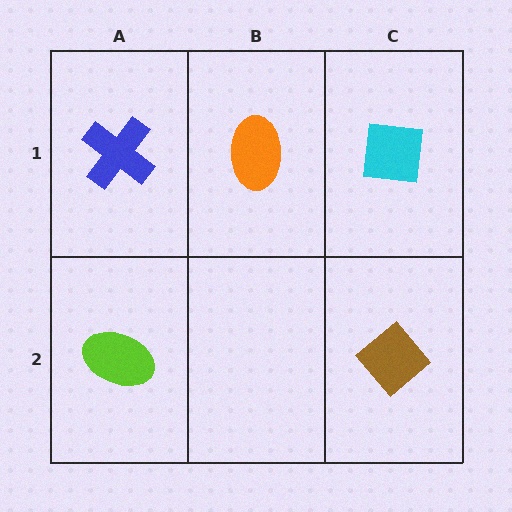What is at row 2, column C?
A brown diamond.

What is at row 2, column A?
A lime ellipse.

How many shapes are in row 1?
3 shapes.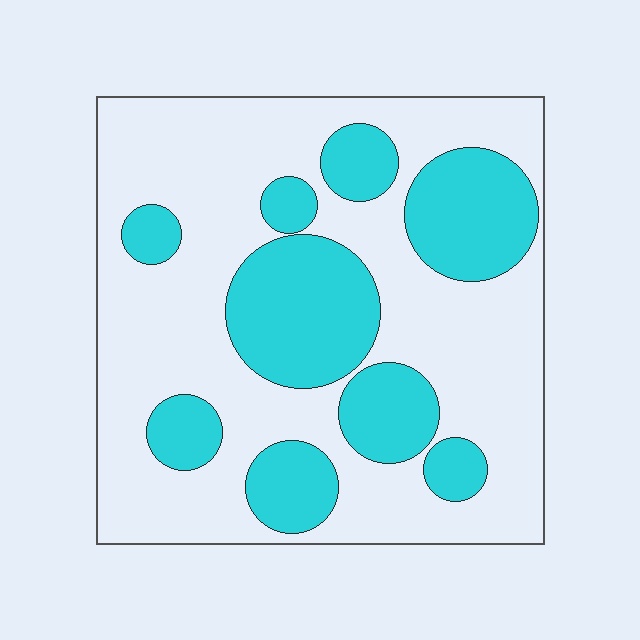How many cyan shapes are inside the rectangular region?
9.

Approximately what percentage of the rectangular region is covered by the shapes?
Approximately 35%.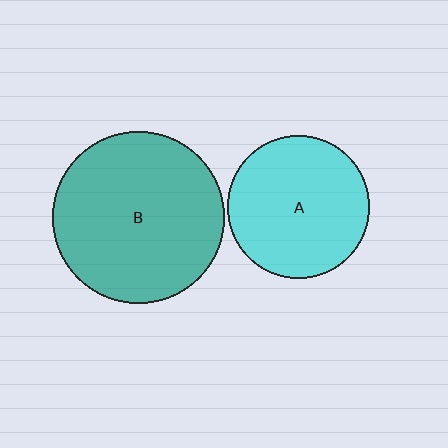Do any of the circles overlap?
No, none of the circles overlap.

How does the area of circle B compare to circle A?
Approximately 1.5 times.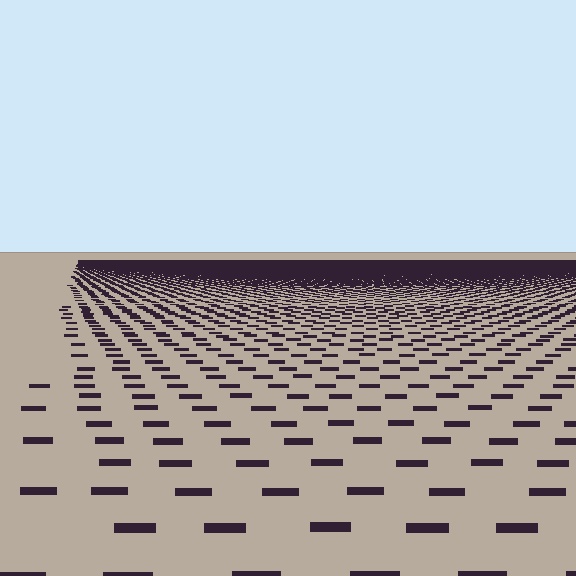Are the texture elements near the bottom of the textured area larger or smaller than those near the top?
Larger. Near the bottom, elements are closer to the viewer and appear at a bigger on-screen size.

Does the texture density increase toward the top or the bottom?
Density increases toward the top.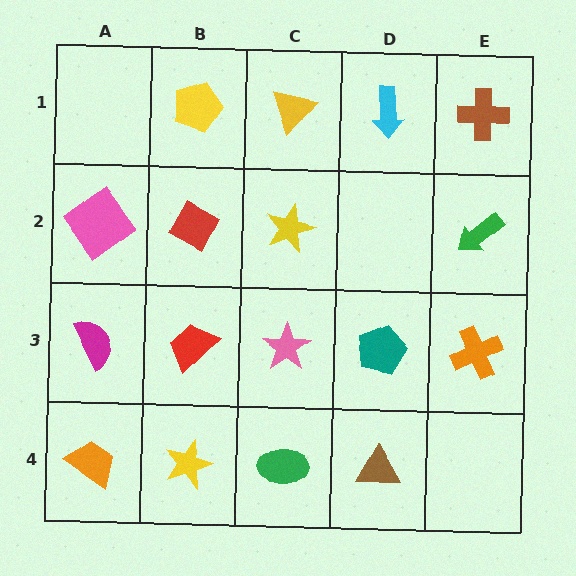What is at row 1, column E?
A brown cross.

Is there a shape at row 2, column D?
No, that cell is empty.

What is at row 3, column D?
A teal pentagon.